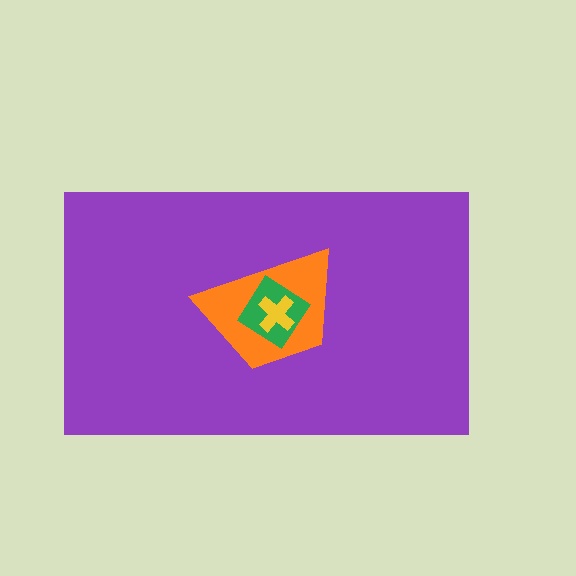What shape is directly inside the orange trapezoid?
The green diamond.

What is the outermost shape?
The purple rectangle.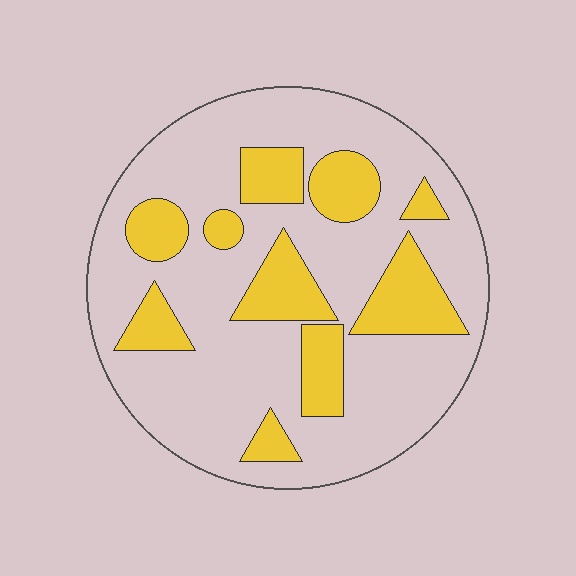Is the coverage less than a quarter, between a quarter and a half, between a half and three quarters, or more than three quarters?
Between a quarter and a half.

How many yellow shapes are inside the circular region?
10.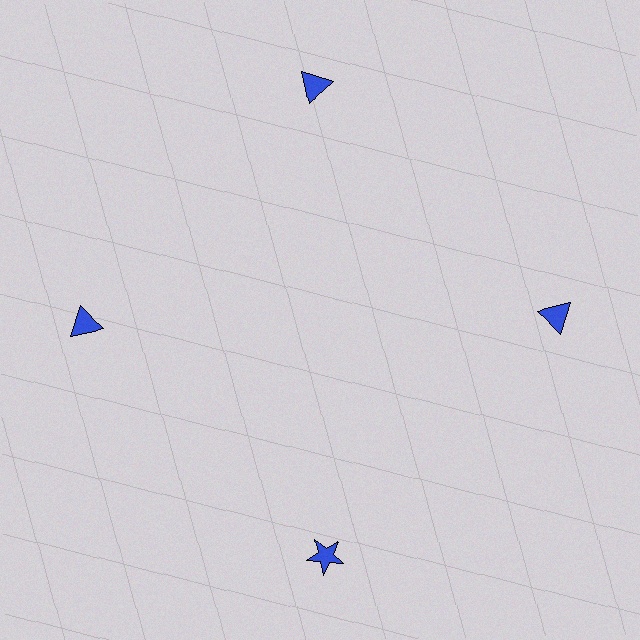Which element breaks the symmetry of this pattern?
The blue star at roughly the 6 o'clock position breaks the symmetry. All other shapes are blue triangles.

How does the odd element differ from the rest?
It has a different shape: star instead of triangle.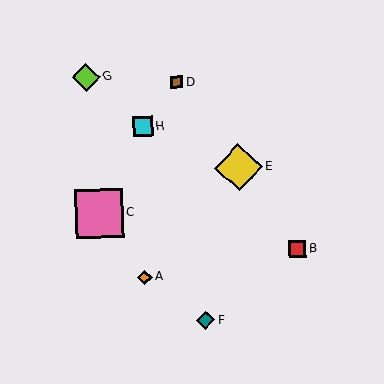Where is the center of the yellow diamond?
The center of the yellow diamond is at (239, 167).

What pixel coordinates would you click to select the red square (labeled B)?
Click at (297, 249) to select the red square B.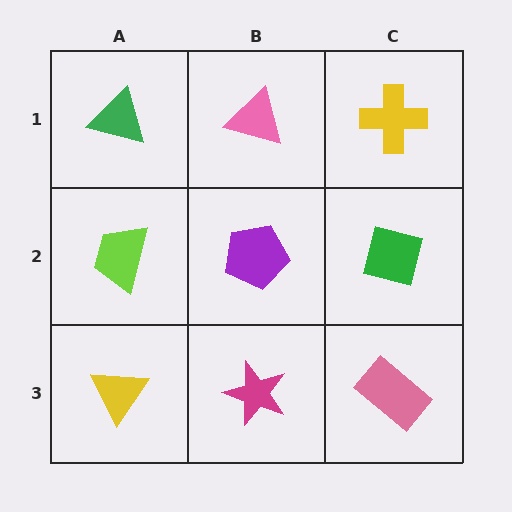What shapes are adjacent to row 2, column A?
A green triangle (row 1, column A), a yellow triangle (row 3, column A), a purple pentagon (row 2, column B).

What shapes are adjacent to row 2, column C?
A yellow cross (row 1, column C), a pink rectangle (row 3, column C), a purple pentagon (row 2, column B).